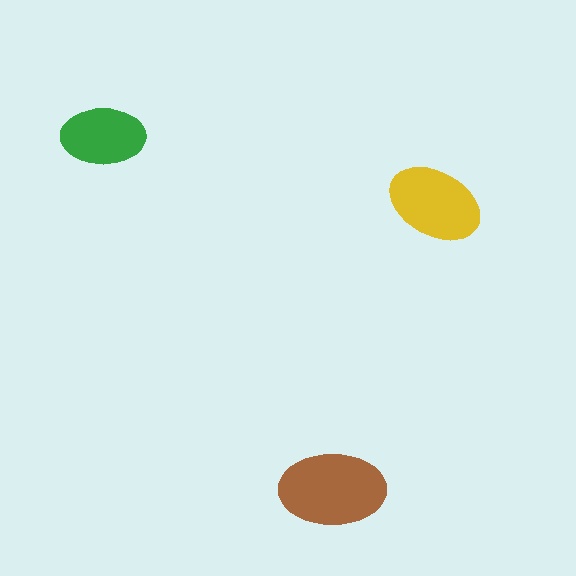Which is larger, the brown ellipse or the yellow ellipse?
The brown one.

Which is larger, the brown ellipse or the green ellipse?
The brown one.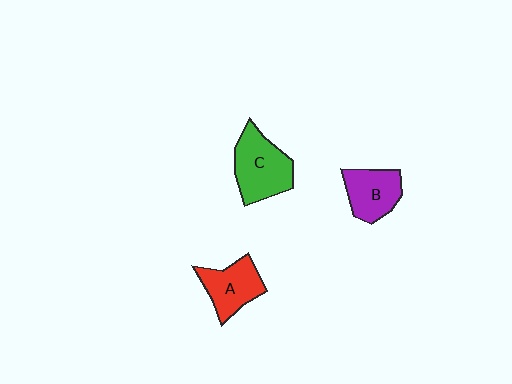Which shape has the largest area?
Shape C (green).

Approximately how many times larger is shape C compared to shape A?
Approximately 1.3 times.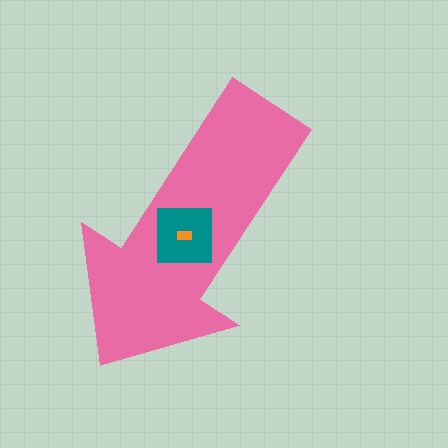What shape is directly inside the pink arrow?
The teal square.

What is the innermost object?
The orange rectangle.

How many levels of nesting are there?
3.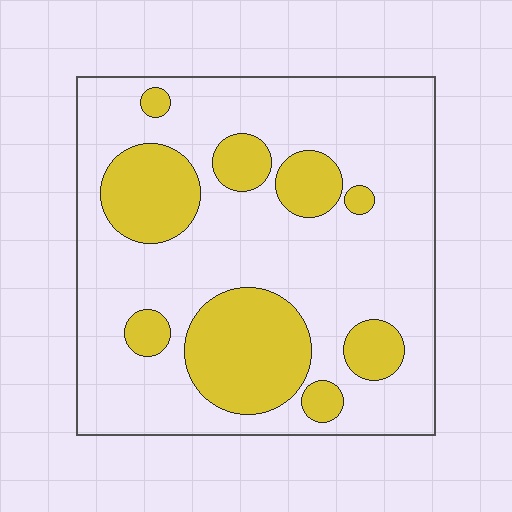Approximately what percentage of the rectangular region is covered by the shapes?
Approximately 25%.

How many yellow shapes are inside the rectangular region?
9.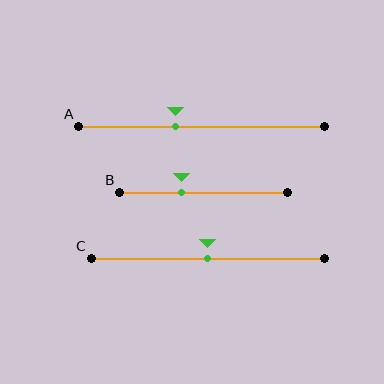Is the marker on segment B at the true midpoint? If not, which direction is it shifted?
No, the marker on segment B is shifted to the left by about 13% of the segment length.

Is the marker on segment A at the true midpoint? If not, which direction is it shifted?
No, the marker on segment A is shifted to the left by about 10% of the segment length.